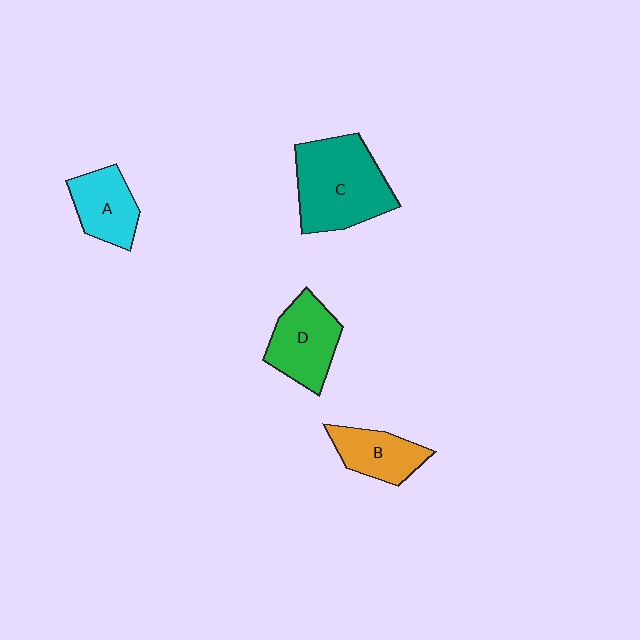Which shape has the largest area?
Shape C (teal).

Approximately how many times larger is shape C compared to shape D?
Approximately 1.5 times.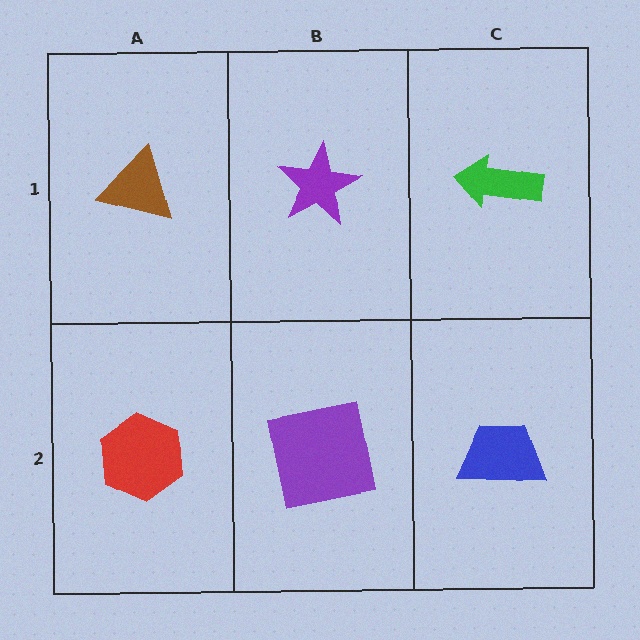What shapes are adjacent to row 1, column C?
A blue trapezoid (row 2, column C), a purple star (row 1, column B).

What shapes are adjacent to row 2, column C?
A green arrow (row 1, column C), a purple square (row 2, column B).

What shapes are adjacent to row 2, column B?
A purple star (row 1, column B), a red hexagon (row 2, column A), a blue trapezoid (row 2, column C).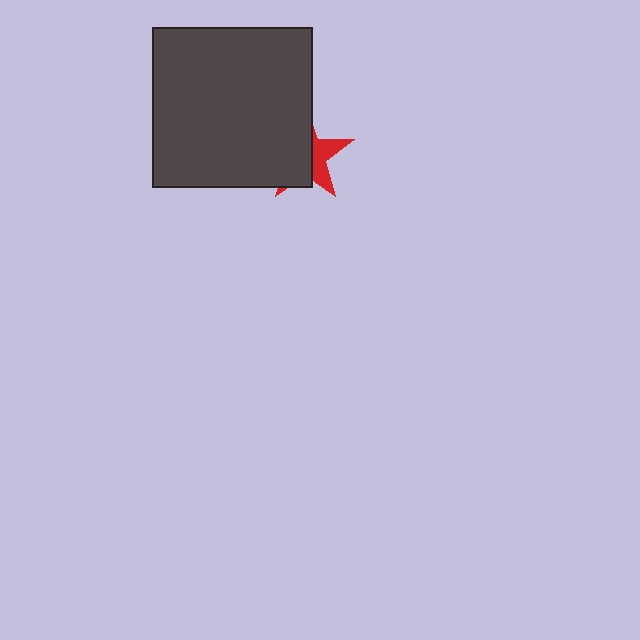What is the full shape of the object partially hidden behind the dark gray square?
The partially hidden object is a red star.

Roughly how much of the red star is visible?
A small part of it is visible (roughly 36%).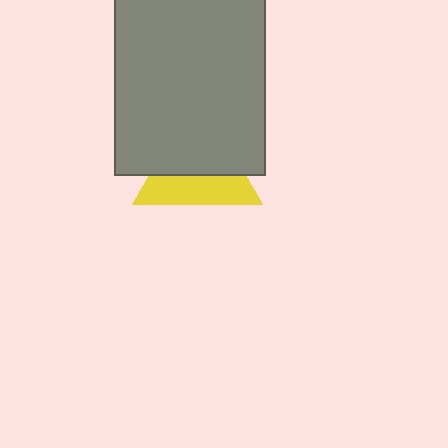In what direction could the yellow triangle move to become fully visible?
The yellow triangle could move down. That would shift it out from behind the gray rectangle entirely.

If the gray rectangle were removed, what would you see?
You would see the complete yellow triangle.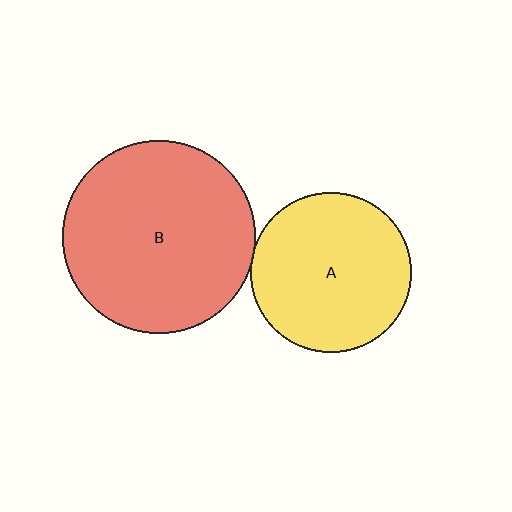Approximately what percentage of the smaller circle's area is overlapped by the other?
Approximately 5%.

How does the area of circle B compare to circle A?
Approximately 1.4 times.